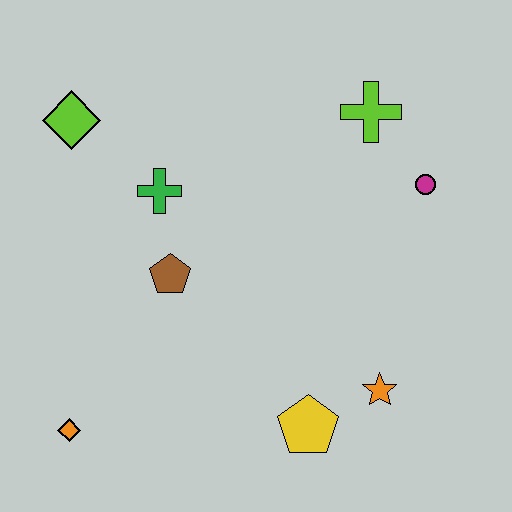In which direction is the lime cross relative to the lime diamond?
The lime cross is to the right of the lime diamond.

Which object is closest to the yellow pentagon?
The orange star is closest to the yellow pentagon.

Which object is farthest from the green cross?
The orange star is farthest from the green cross.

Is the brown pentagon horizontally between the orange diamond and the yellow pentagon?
Yes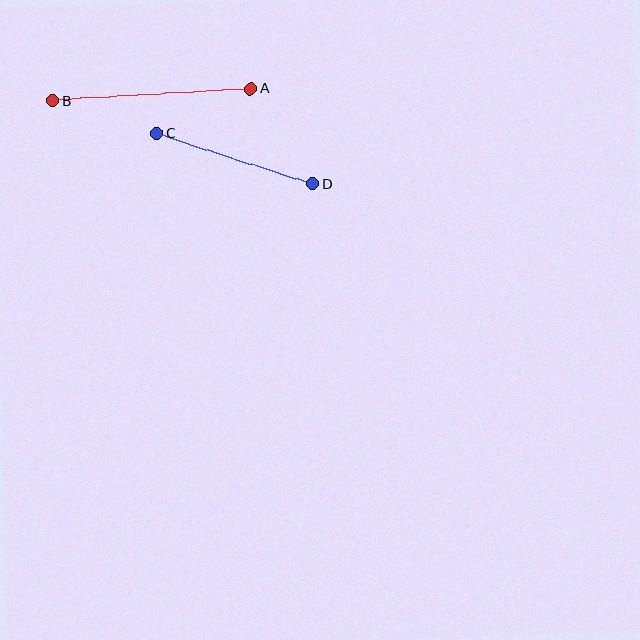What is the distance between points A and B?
The distance is approximately 198 pixels.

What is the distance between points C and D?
The distance is approximately 164 pixels.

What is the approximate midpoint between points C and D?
The midpoint is at approximately (235, 158) pixels.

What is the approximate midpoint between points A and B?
The midpoint is at approximately (152, 95) pixels.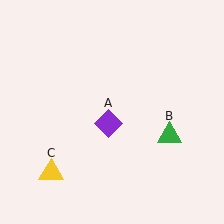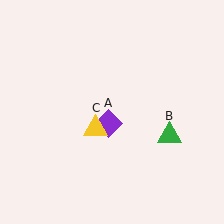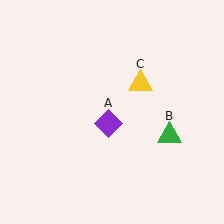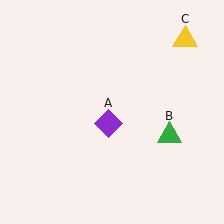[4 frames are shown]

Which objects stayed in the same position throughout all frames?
Purple diamond (object A) and green triangle (object B) remained stationary.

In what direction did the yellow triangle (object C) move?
The yellow triangle (object C) moved up and to the right.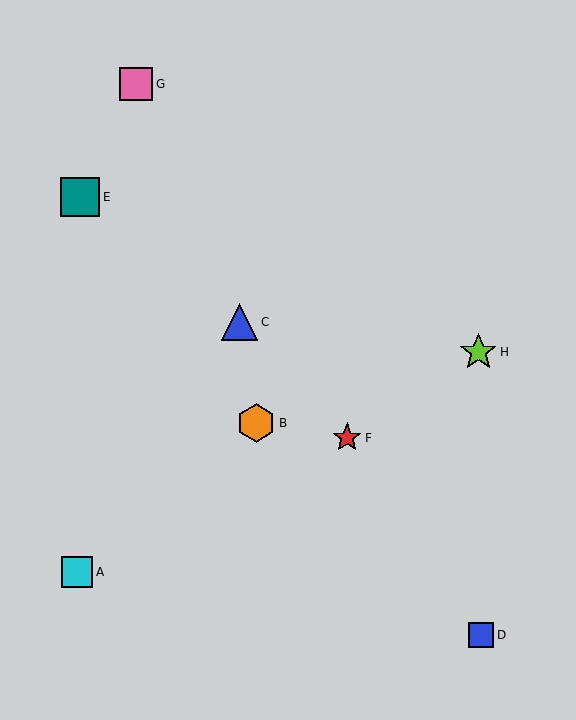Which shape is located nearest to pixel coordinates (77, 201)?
The teal square (labeled E) at (80, 197) is nearest to that location.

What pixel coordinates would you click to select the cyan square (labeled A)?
Click at (77, 572) to select the cyan square A.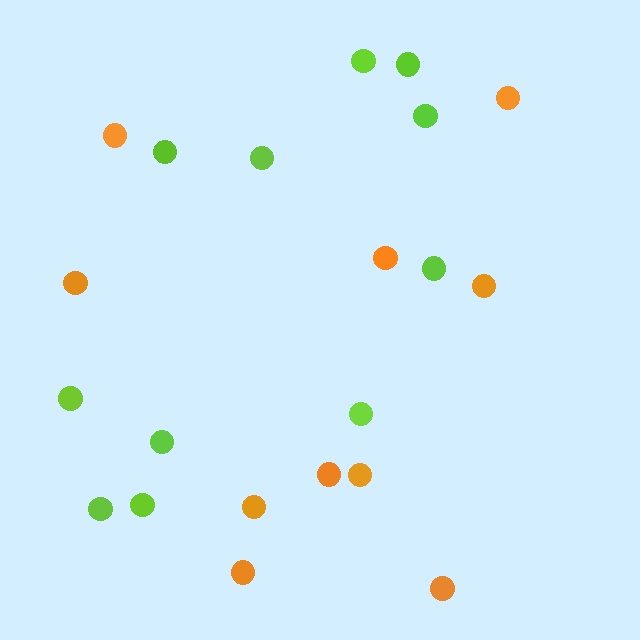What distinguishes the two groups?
There are 2 groups: one group of orange circles (10) and one group of lime circles (11).